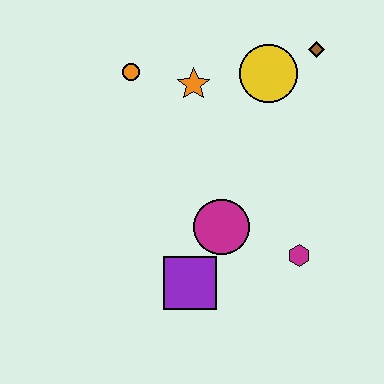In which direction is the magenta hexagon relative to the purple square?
The magenta hexagon is to the right of the purple square.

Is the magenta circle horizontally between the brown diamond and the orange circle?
Yes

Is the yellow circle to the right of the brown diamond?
No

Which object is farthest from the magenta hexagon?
The orange circle is farthest from the magenta hexagon.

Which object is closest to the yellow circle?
The brown diamond is closest to the yellow circle.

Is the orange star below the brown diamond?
Yes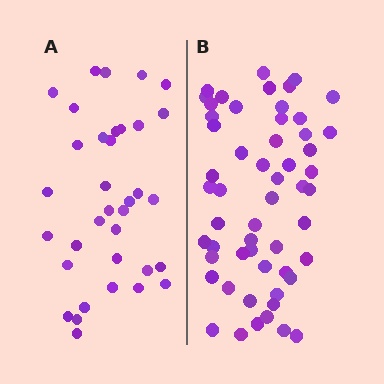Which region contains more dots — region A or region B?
Region B (the right region) has more dots.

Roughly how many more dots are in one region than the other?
Region B has approximately 20 more dots than region A.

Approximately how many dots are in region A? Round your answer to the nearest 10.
About 40 dots. (The exact count is 35, which rounds to 40.)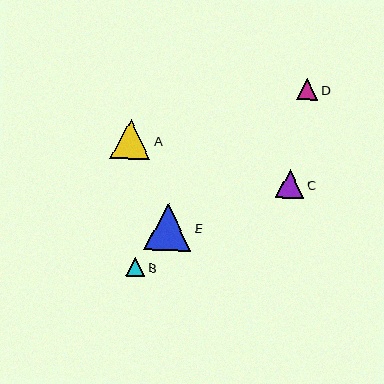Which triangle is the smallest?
Triangle B is the smallest with a size of approximately 19 pixels.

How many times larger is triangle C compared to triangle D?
Triangle C is approximately 1.3 times the size of triangle D.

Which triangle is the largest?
Triangle E is the largest with a size of approximately 47 pixels.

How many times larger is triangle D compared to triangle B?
Triangle D is approximately 1.1 times the size of triangle B.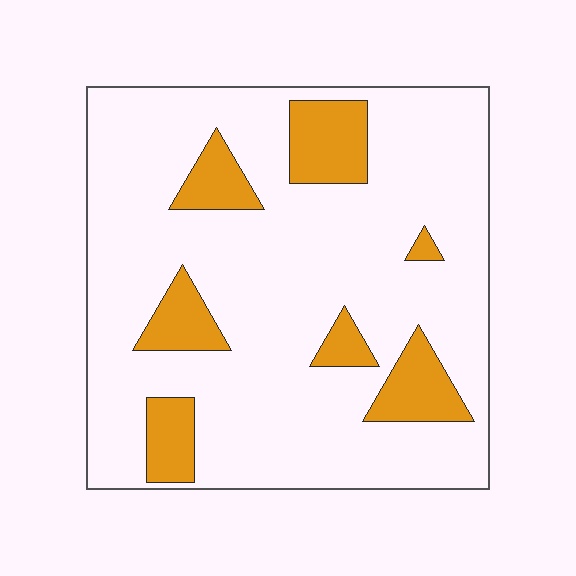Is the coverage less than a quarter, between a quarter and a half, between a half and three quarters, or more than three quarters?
Less than a quarter.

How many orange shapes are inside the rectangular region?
7.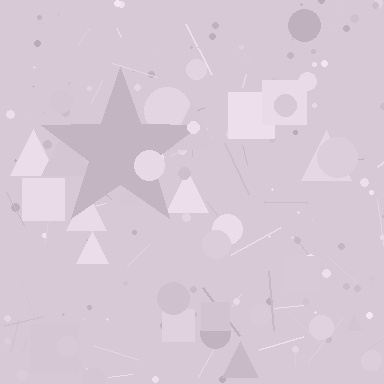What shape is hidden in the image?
A star is hidden in the image.